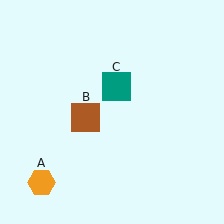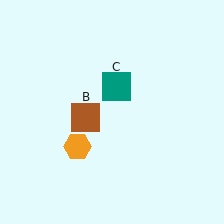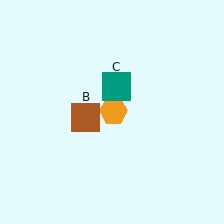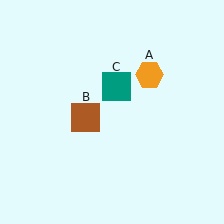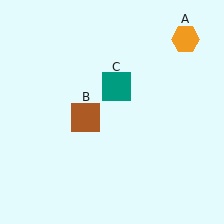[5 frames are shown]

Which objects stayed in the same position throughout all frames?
Brown square (object B) and teal square (object C) remained stationary.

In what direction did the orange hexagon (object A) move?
The orange hexagon (object A) moved up and to the right.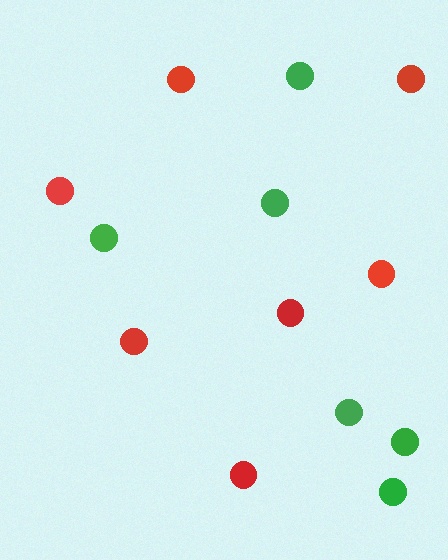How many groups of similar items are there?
There are 2 groups: one group of red circles (7) and one group of green circles (6).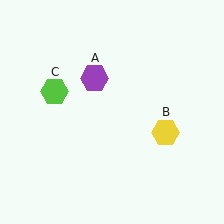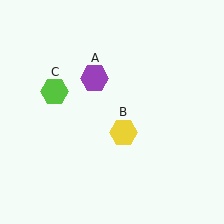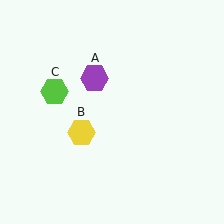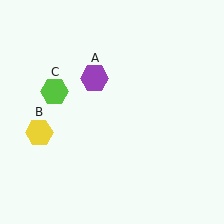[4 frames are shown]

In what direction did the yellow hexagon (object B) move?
The yellow hexagon (object B) moved left.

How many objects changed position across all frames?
1 object changed position: yellow hexagon (object B).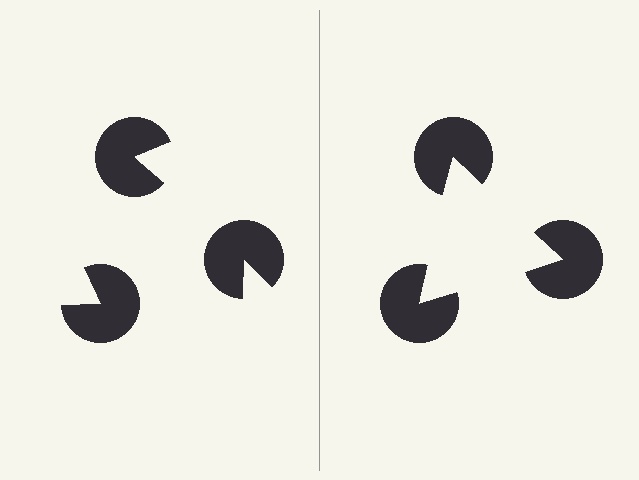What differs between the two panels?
The pac-man discs are positioned identically on both sides; only the wedge orientations differ. On the right they align to a triangle; on the left they are misaligned.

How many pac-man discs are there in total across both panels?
6 — 3 on each side.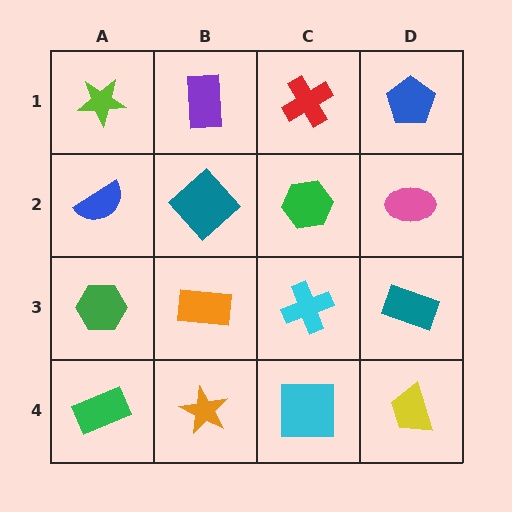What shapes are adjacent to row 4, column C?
A cyan cross (row 3, column C), an orange star (row 4, column B), a yellow trapezoid (row 4, column D).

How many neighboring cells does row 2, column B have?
4.